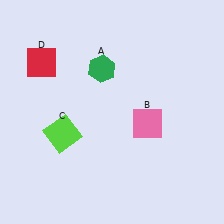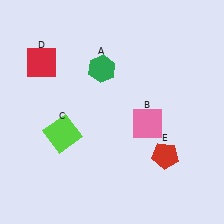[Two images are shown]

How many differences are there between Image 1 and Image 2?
There is 1 difference between the two images.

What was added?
A red pentagon (E) was added in Image 2.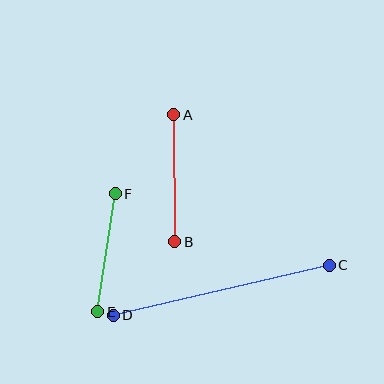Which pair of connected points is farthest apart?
Points C and D are farthest apart.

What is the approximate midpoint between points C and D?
The midpoint is at approximately (221, 290) pixels.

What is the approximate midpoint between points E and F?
The midpoint is at approximately (106, 253) pixels.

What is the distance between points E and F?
The distance is approximately 119 pixels.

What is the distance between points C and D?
The distance is approximately 221 pixels.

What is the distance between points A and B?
The distance is approximately 127 pixels.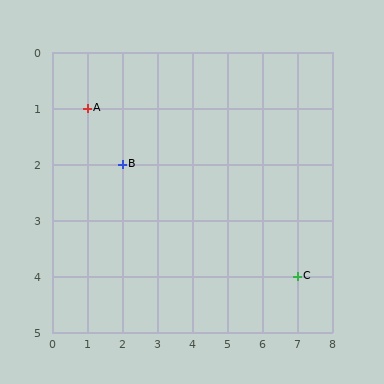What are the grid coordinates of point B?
Point B is at grid coordinates (2, 2).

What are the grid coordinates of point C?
Point C is at grid coordinates (7, 4).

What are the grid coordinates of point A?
Point A is at grid coordinates (1, 1).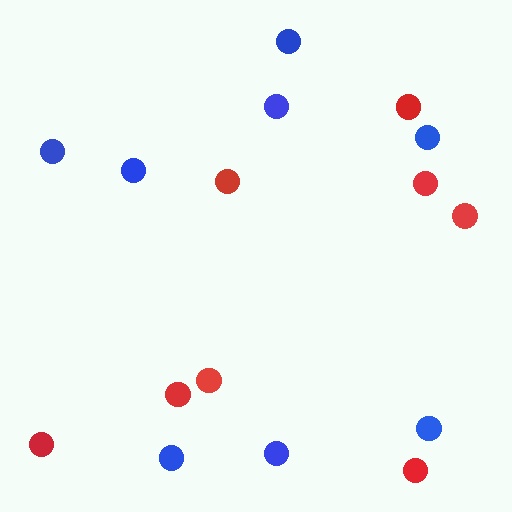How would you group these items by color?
There are 2 groups: one group of blue circles (8) and one group of red circles (8).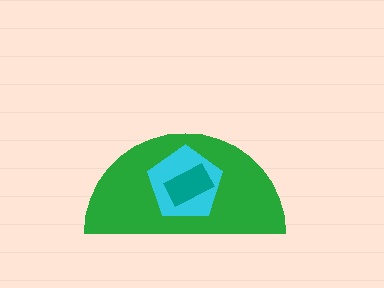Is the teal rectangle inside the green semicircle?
Yes.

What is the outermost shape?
The green semicircle.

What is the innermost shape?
The teal rectangle.